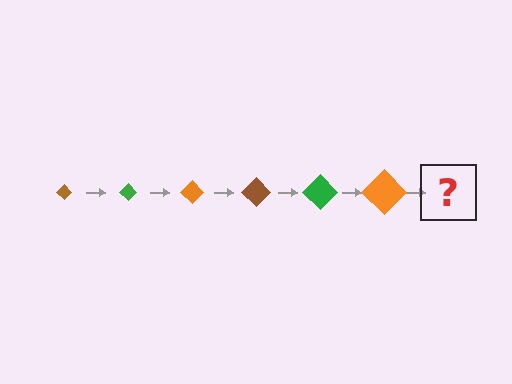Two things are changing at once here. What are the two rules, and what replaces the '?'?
The two rules are that the diamond grows larger each step and the color cycles through brown, green, and orange. The '?' should be a brown diamond, larger than the previous one.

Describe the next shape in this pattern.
It should be a brown diamond, larger than the previous one.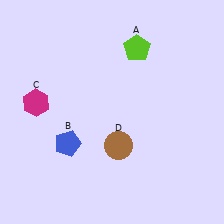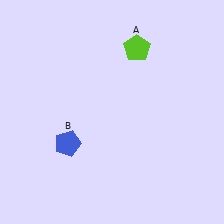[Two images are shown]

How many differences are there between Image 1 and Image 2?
There are 2 differences between the two images.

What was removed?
The brown circle (D), the magenta hexagon (C) were removed in Image 2.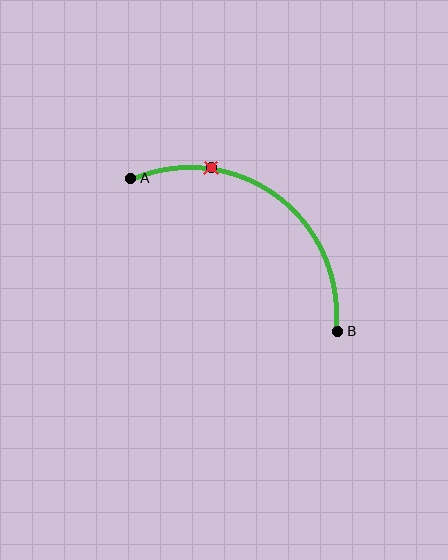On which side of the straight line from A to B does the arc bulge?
The arc bulges above and to the right of the straight line connecting A and B.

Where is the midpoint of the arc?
The arc midpoint is the point on the curve farthest from the straight line joining A and B. It sits above and to the right of that line.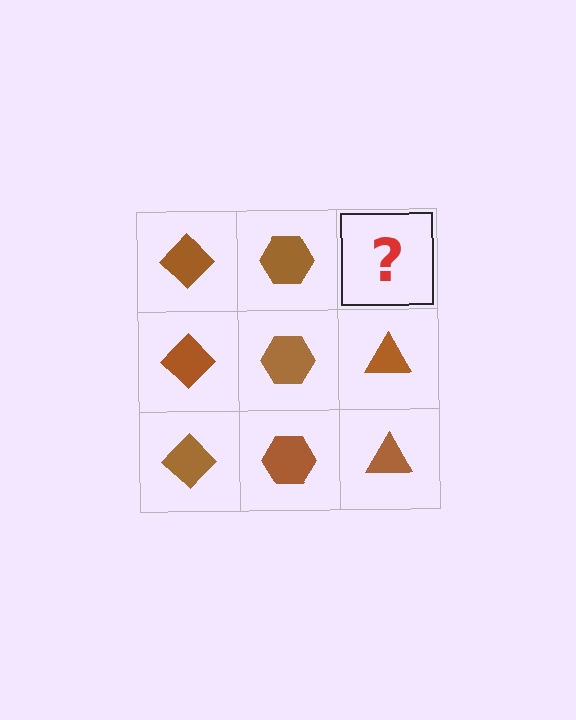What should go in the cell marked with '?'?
The missing cell should contain a brown triangle.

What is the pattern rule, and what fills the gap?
The rule is that each column has a consistent shape. The gap should be filled with a brown triangle.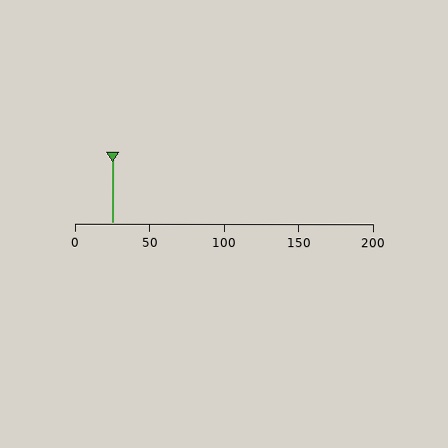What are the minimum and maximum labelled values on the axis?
The axis runs from 0 to 200.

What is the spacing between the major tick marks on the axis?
The major ticks are spaced 50 apart.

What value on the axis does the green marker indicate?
The marker indicates approximately 25.